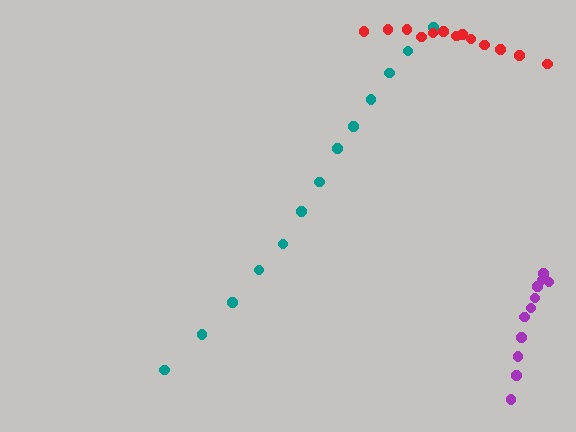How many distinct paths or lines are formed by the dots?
There are 3 distinct paths.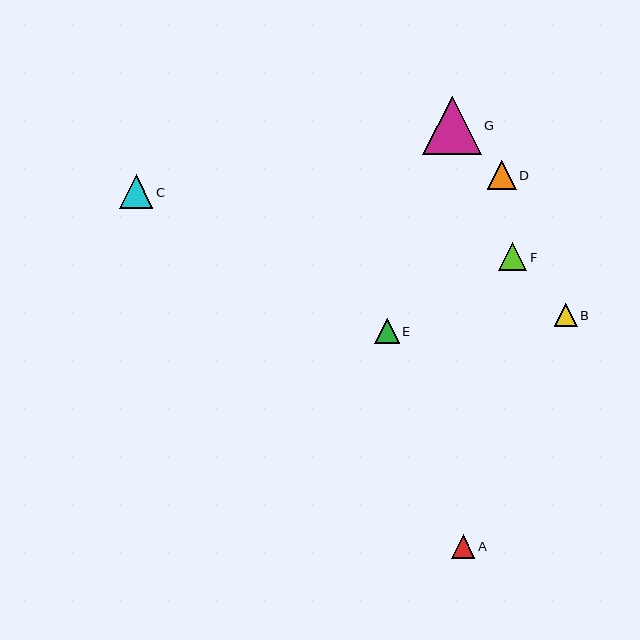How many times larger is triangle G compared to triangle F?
Triangle G is approximately 2.0 times the size of triangle F.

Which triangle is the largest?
Triangle G is the largest with a size of approximately 59 pixels.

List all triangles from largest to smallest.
From largest to smallest: G, C, D, F, E, A, B.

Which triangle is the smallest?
Triangle B is the smallest with a size of approximately 23 pixels.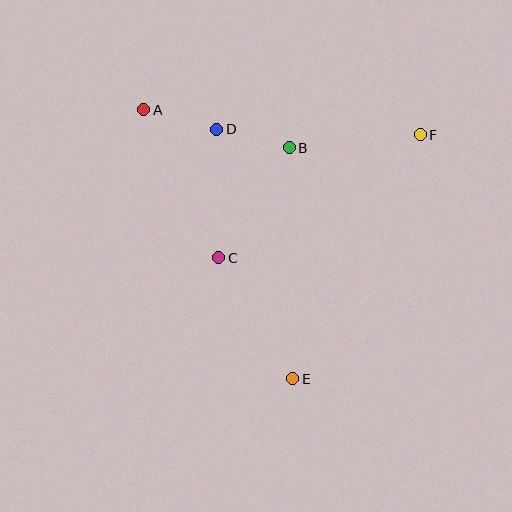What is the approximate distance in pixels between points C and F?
The distance between C and F is approximately 236 pixels.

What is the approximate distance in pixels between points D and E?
The distance between D and E is approximately 260 pixels.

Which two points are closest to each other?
Points B and D are closest to each other.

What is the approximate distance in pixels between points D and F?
The distance between D and F is approximately 203 pixels.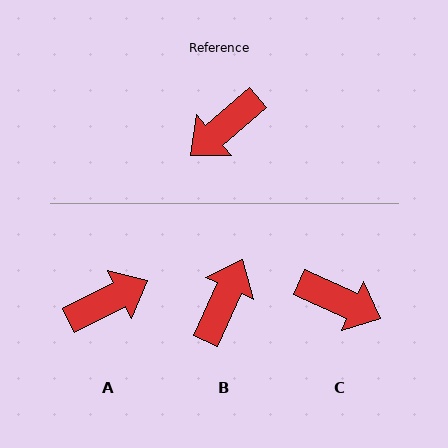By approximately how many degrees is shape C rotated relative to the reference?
Approximately 115 degrees counter-clockwise.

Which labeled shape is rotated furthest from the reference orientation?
A, about 166 degrees away.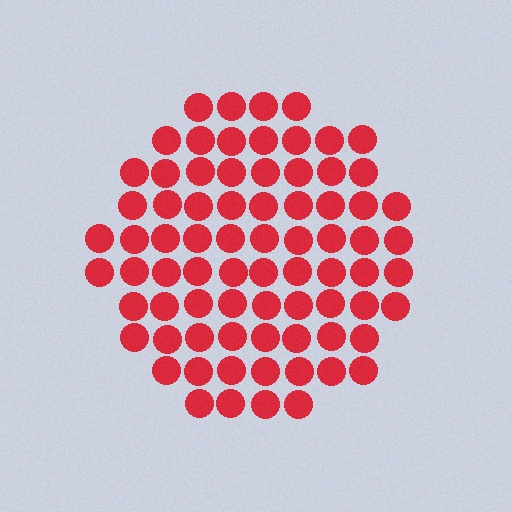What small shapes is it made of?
It is made of small circles.